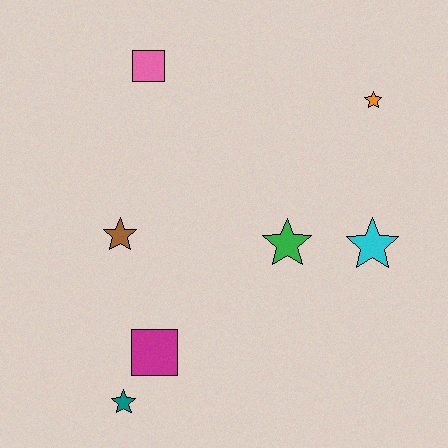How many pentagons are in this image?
There are no pentagons.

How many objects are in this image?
There are 7 objects.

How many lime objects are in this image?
There are no lime objects.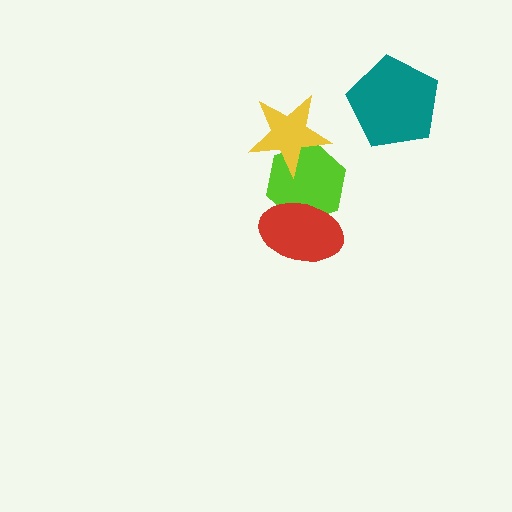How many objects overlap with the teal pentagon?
0 objects overlap with the teal pentagon.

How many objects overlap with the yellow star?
1 object overlaps with the yellow star.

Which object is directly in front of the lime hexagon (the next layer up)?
The yellow star is directly in front of the lime hexagon.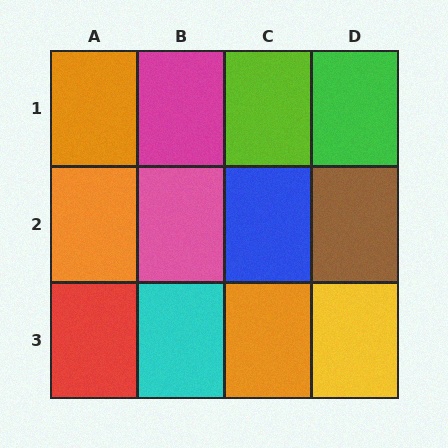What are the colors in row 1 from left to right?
Orange, magenta, lime, green.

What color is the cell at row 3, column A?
Red.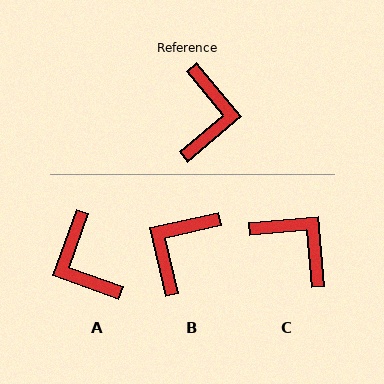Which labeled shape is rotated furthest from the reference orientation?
B, about 153 degrees away.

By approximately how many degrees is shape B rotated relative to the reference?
Approximately 153 degrees counter-clockwise.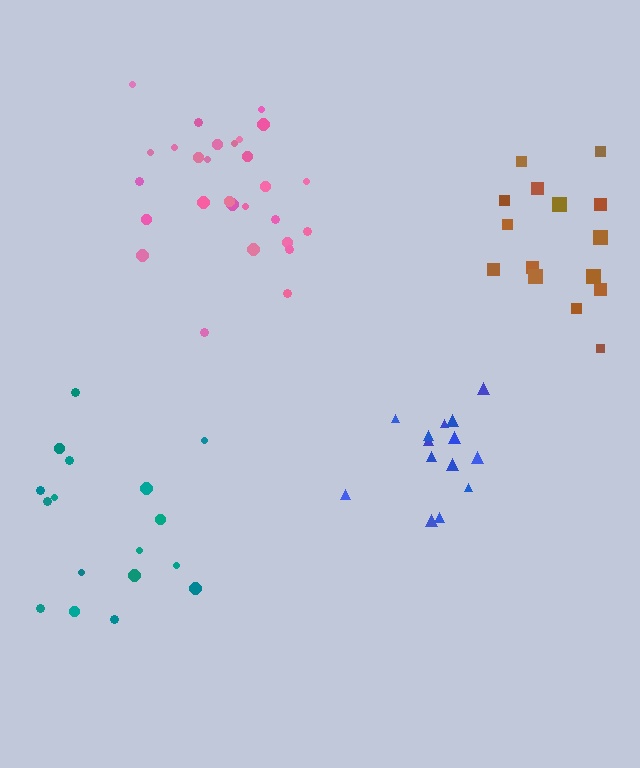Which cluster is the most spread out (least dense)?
Teal.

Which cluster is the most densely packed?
Pink.